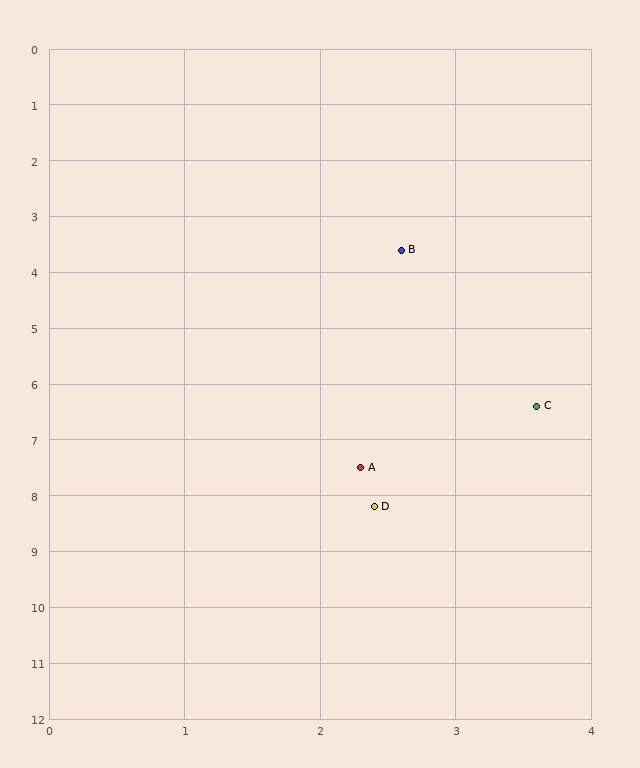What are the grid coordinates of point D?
Point D is at approximately (2.4, 8.2).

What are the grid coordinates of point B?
Point B is at approximately (2.6, 3.6).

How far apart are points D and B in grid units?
Points D and B are about 4.6 grid units apart.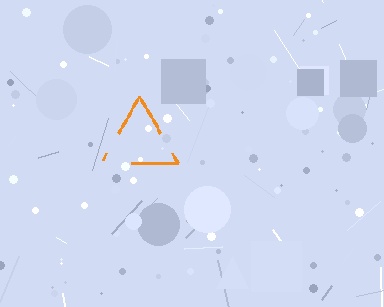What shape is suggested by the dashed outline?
The dashed outline suggests a triangle.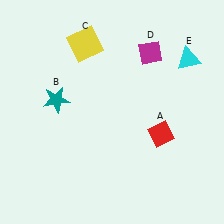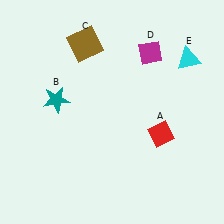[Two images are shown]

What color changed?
The square (C) changed from yellow in Image 1 to brown in Image 2.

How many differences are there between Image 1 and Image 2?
There is 1 difference between the two images.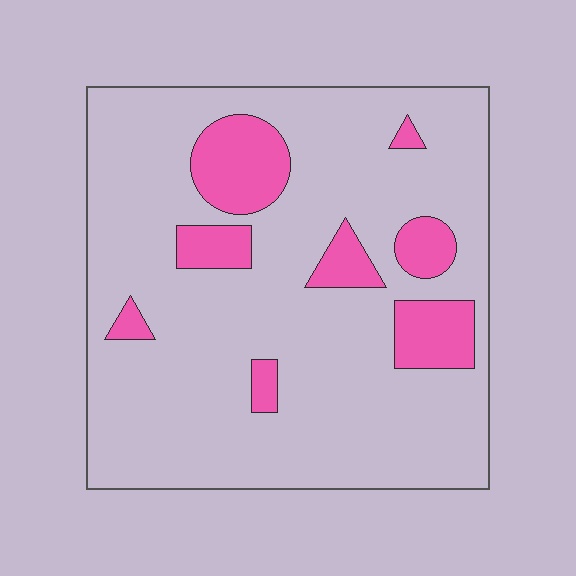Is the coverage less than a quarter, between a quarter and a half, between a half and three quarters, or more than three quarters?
Less than a quarter.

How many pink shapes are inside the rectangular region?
8.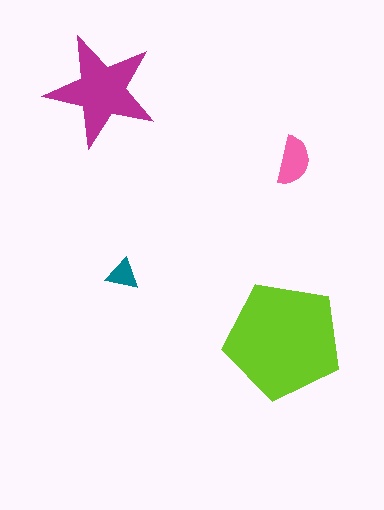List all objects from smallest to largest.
The teal triangle, the pink semicircle, the magenta star, the lime pentagon.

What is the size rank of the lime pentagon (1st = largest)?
1st.